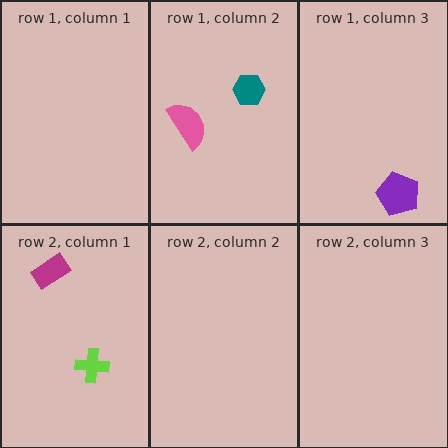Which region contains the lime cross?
The row 2, column 1 region.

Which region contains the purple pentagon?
The row 1, column 3 region.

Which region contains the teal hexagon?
The row 1, column 2 region.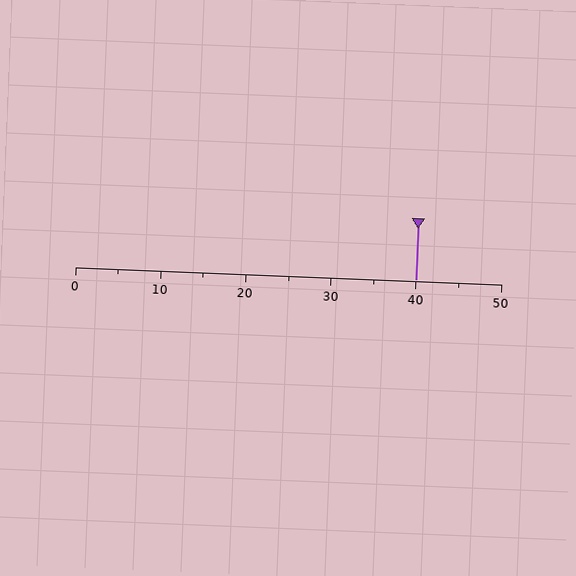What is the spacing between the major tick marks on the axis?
The major ticks are spaced 10 apart.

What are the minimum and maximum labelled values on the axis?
The axis runs from 0 to 50.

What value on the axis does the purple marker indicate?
The marker indicates approximately 40.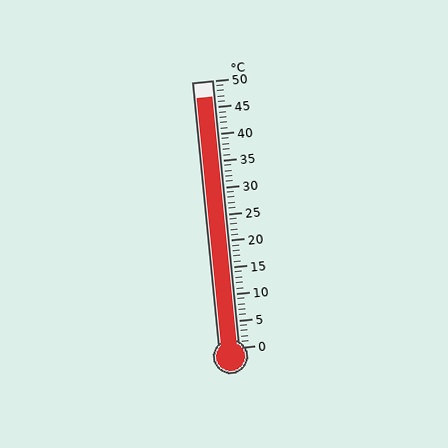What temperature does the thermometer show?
The thermometer shows approximately 47°C.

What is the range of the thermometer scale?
The thermometer scale ranges from 0°C to 50°C.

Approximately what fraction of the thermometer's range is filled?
The thermometer is filled to approximately 95% of its range.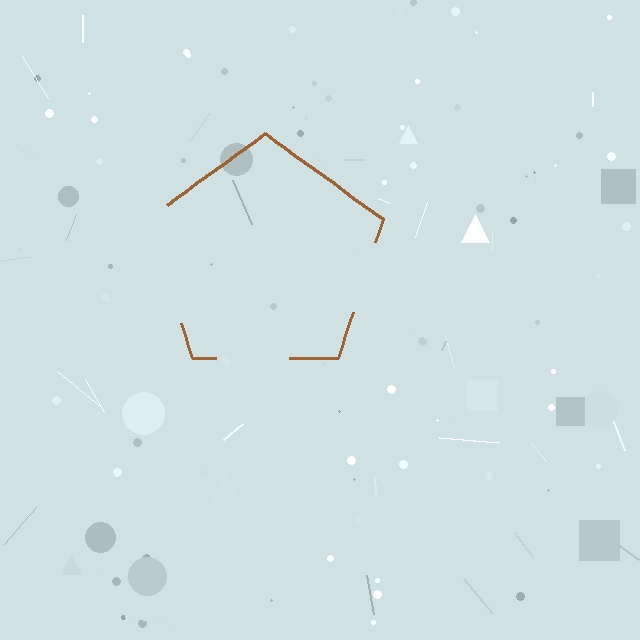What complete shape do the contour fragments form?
The contour fragments form a pentagon.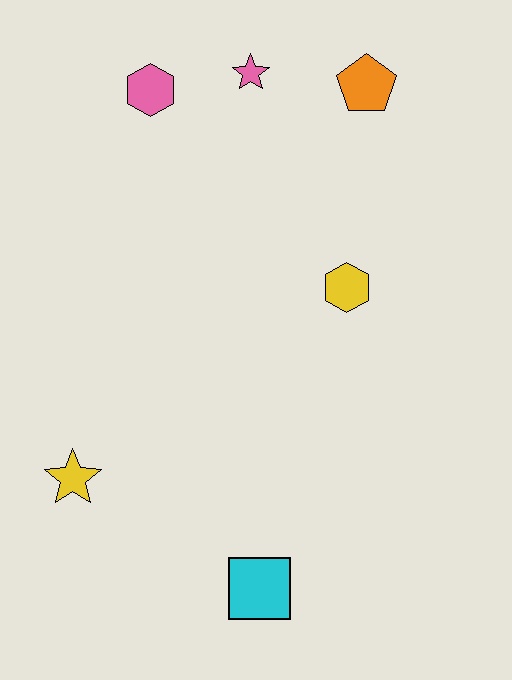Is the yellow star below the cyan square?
No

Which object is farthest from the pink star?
The cyan square is farthest from the pink star.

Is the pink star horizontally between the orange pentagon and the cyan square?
No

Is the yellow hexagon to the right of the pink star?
Yes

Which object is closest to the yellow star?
The cyan square is closest to the yellow star.